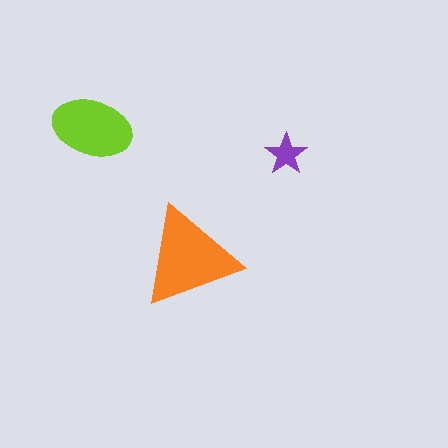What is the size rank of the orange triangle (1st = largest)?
1st.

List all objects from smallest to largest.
The purple star, the lime ellipse, the orange triangle.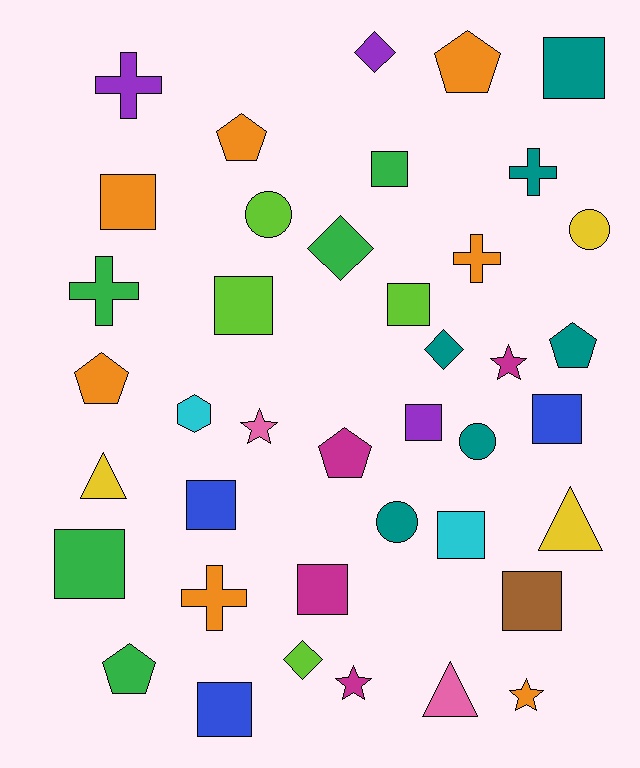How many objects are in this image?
There are 40 objects.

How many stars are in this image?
There are 4 stars.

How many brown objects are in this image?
There is 1 brown object.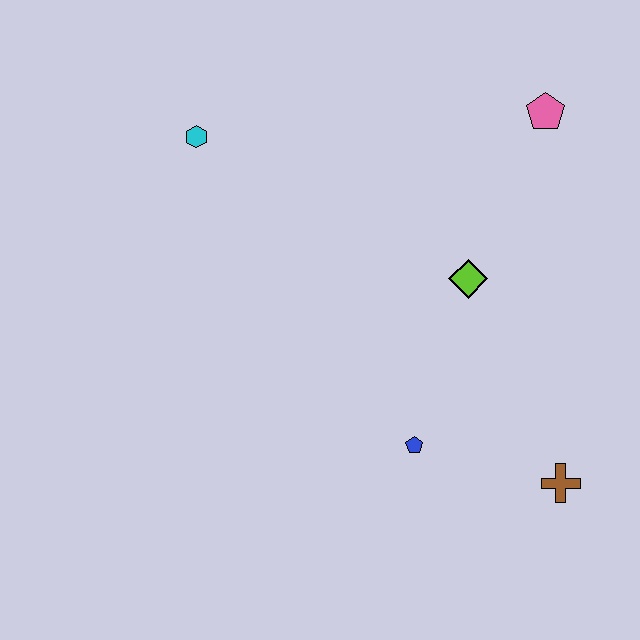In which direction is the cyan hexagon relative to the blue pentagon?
The cyan hexagon is above the blue pentagon.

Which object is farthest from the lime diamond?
The cyan hexagon is farthest from the lime diamond.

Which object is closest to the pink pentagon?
The lime diamond is closest to the pink pentagon.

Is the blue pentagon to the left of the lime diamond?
Yes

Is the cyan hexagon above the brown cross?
Yes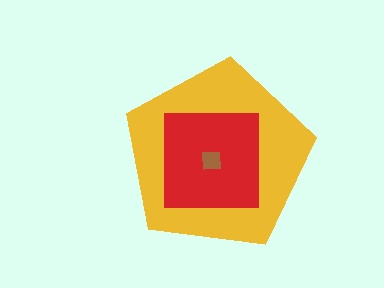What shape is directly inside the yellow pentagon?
The red square.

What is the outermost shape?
The yellow pentagon.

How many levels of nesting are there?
3.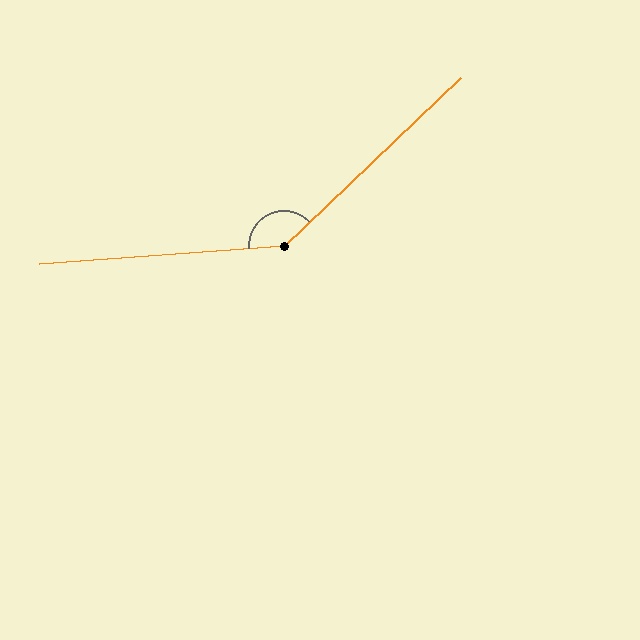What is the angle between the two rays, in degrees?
Approximately 140 degrees.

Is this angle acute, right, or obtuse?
It is obtuse.